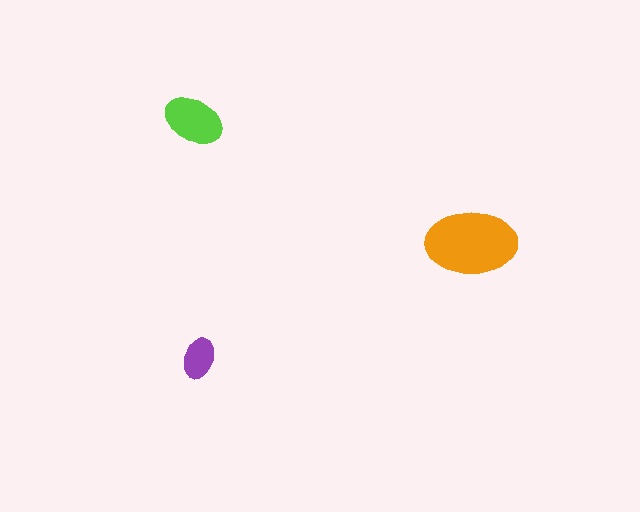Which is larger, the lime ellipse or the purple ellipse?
The lime one.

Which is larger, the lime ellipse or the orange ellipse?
The orange one.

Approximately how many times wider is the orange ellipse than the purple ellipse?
About 2 times wider.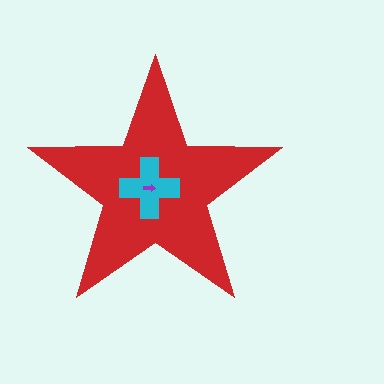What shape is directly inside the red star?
The cyan cross.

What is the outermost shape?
The red star.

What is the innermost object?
The purple arrow.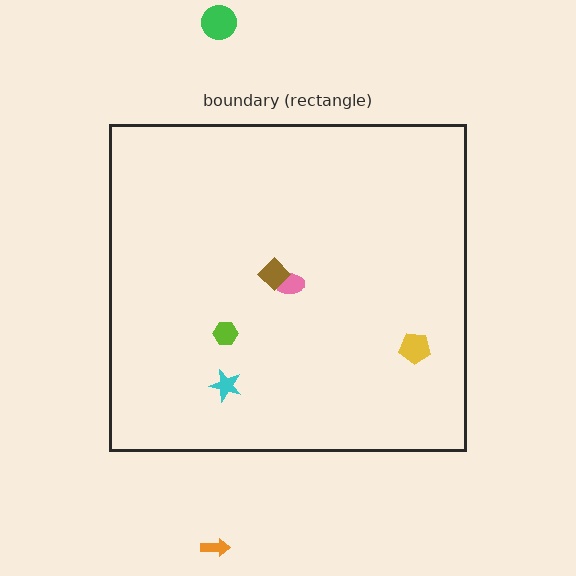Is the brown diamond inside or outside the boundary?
Inside.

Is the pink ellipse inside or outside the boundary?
Inside.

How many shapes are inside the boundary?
5 inside, 2 outside.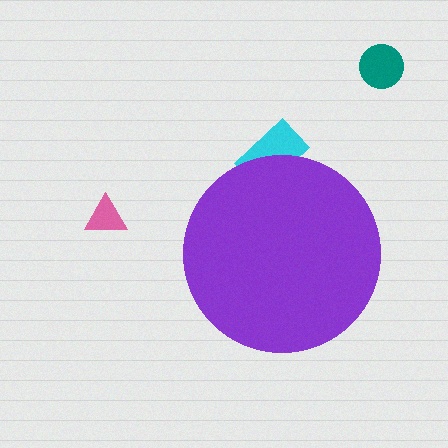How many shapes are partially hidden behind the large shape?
1 shape is partially hidden.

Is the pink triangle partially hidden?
No, the pink triangle is fully visible.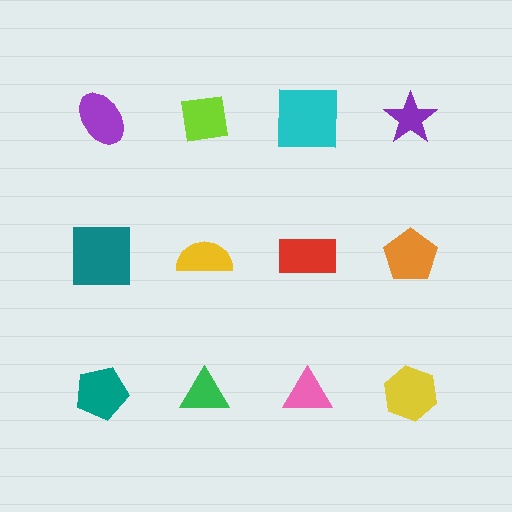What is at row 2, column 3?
A red rectangle.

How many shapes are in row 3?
4 shapes.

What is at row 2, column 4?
An orange pentagon.